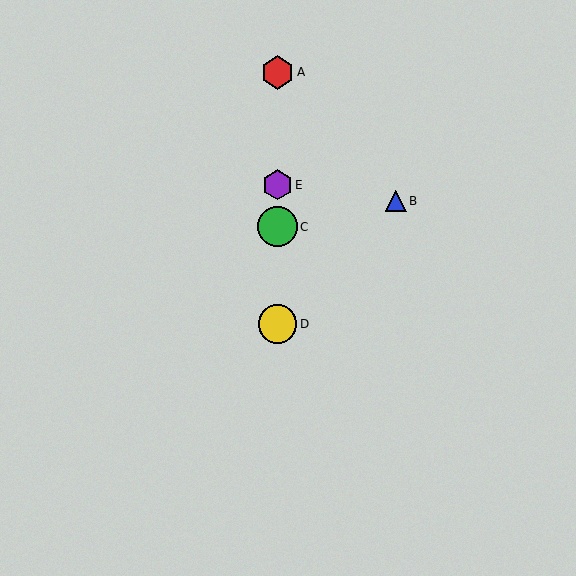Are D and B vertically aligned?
No, D is at x≈277 and B is at x≈396.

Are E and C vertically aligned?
Yes, both are at x≈277.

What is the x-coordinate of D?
Object D is at x≈277.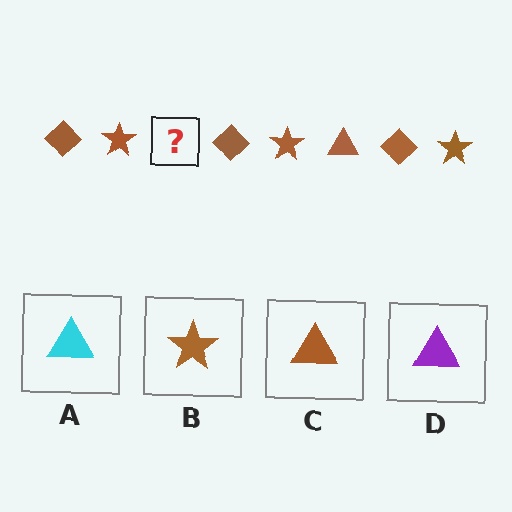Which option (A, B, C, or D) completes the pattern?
C.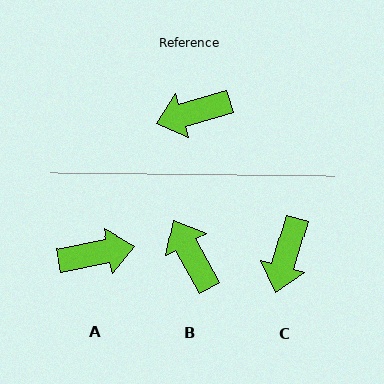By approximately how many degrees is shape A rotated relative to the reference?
Approximately 174 degrees counter-clockwise.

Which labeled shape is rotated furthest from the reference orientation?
A, about 174 degrees away.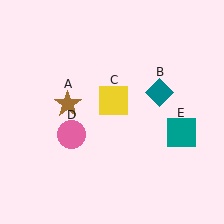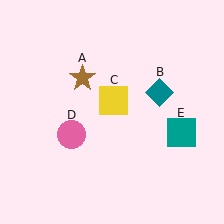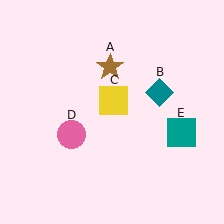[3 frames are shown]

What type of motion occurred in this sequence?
The brown star (object A) rotated clockwise around the center of the scene.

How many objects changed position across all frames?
1 object changed position: brown star (object A).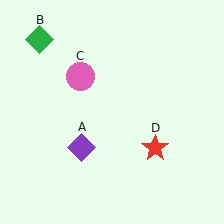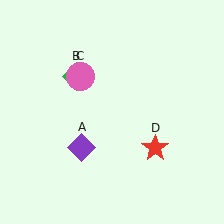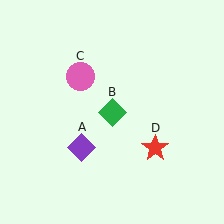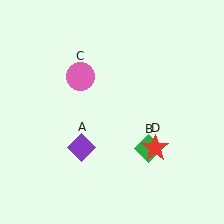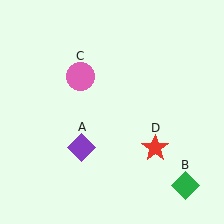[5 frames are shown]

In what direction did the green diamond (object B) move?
The green diamond (object B) moved down and to the right.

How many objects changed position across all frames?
1 object changed position: green diamond (object B).